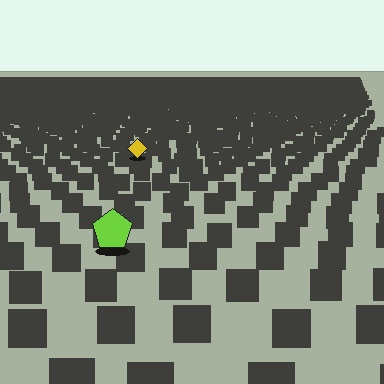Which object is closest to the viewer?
The lime pentagon is closest. The texture marks near it are larger and more spread out.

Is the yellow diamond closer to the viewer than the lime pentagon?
No. The lime pentagon is closer — you can tell from the texture gradient: the ground texture is coarser near it.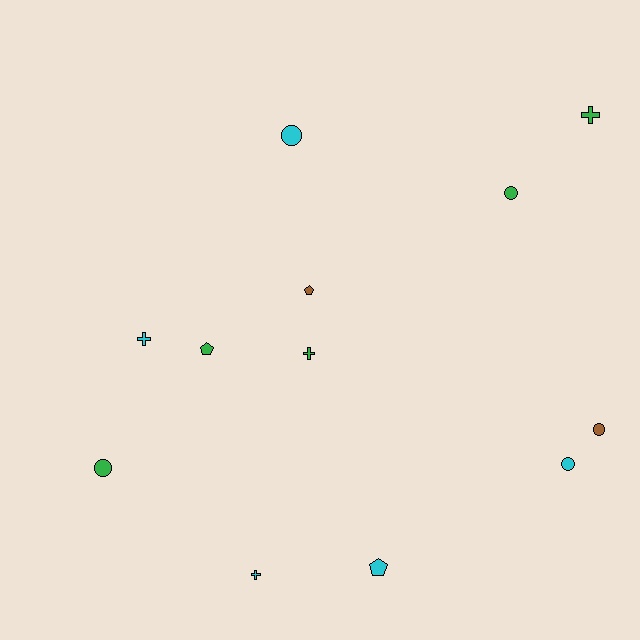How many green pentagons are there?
There is 1 green pentagon.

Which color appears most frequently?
Cyan, with 5 objects.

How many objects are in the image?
There are 12 objects.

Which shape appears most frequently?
Circle, with 5 objects.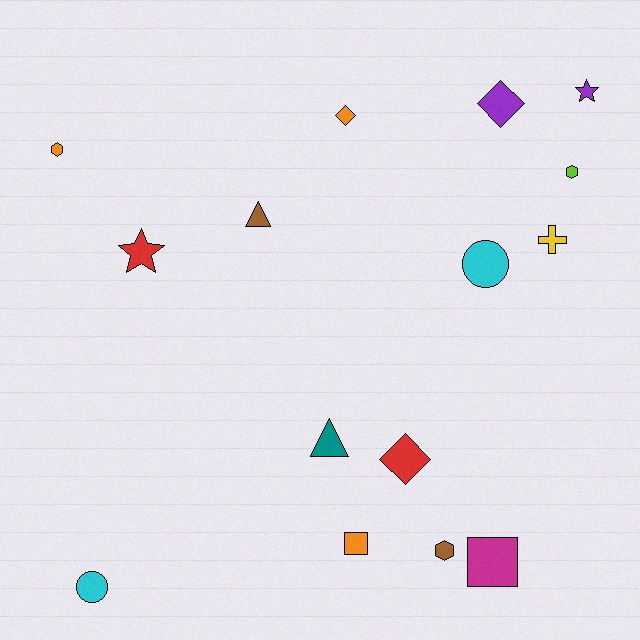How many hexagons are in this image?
There are 3 hexagons.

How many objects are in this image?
There are 15 objects.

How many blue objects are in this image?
There are no blue objects.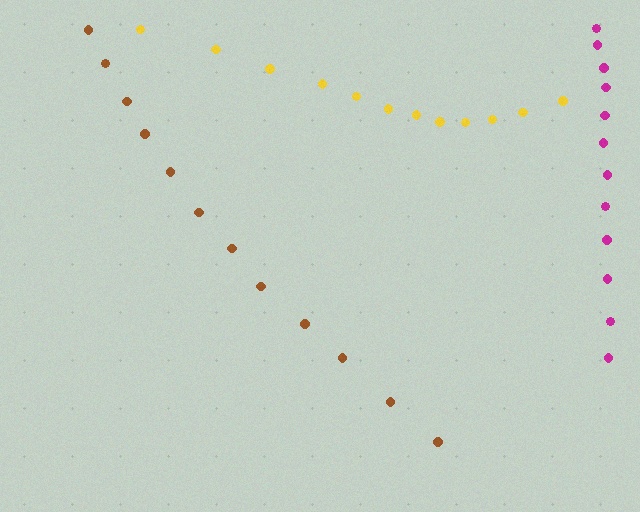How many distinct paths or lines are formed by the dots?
There are 3 distinct paths.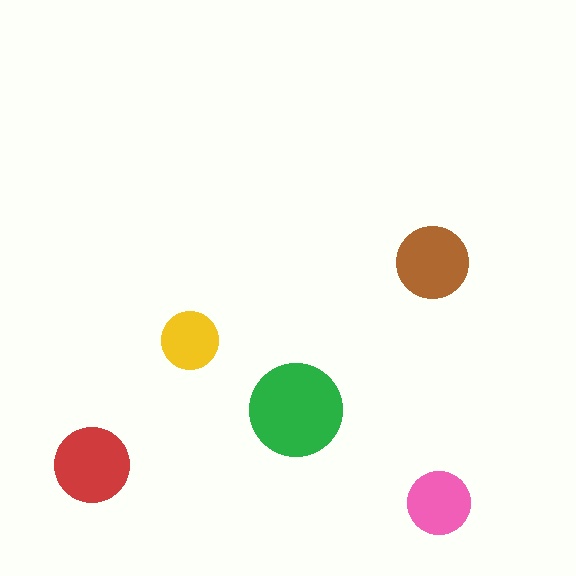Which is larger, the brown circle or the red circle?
The red one.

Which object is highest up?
The brown circle is topmost.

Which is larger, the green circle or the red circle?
The green one.